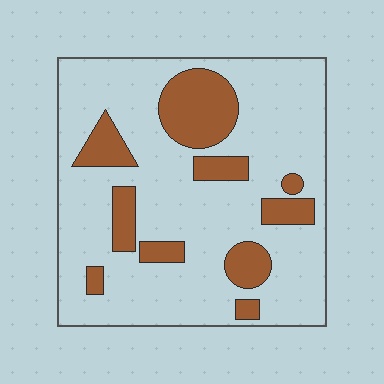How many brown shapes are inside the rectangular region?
10.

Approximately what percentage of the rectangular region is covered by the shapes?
Approximately 20%.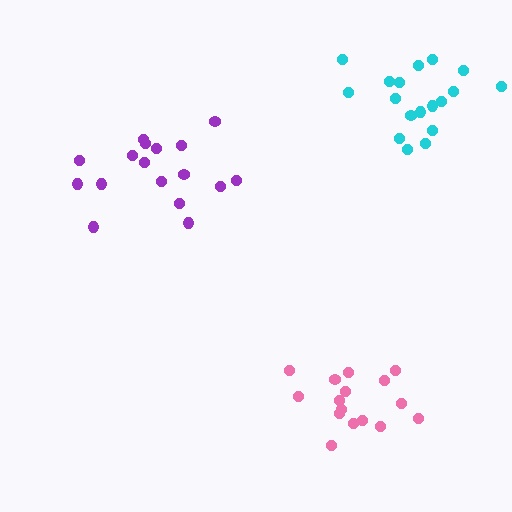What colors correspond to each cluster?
The clusters are colored: cyan, purple, pink.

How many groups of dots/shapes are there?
There are 3 groups.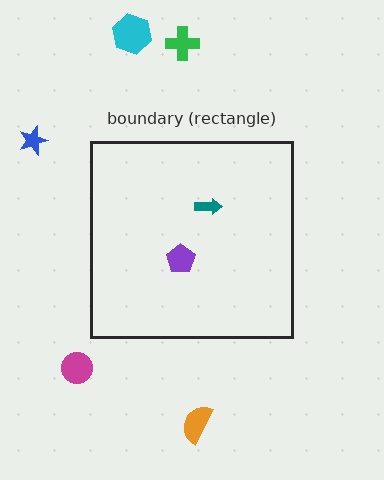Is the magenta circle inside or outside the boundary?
Outside.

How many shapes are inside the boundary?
2 inside, 5 outside.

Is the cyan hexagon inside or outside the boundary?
Outside.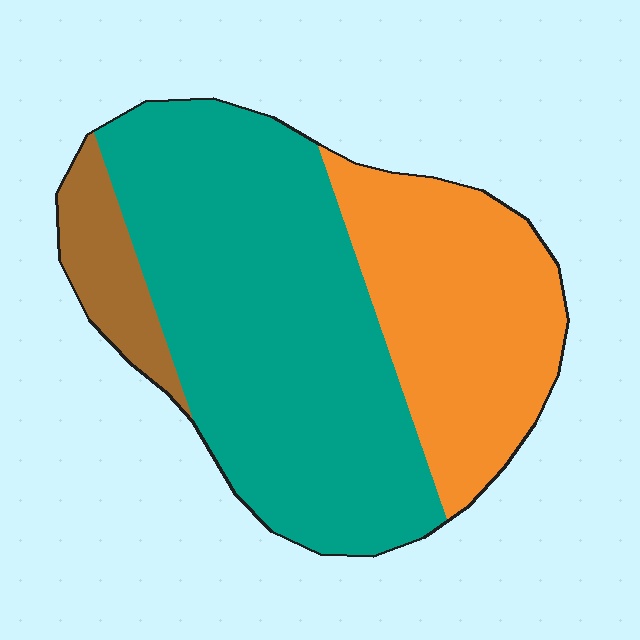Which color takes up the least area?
Brown, at roughly 10%.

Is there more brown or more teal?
Teal.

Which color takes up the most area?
Teal, at roughly 60%.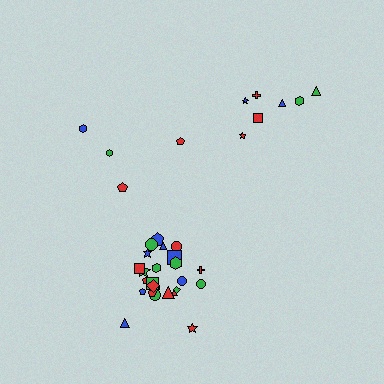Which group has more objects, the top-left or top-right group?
The top-right group.